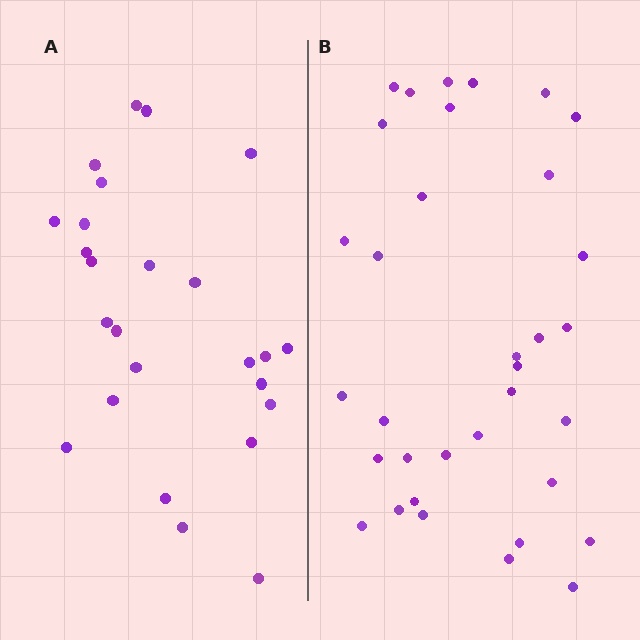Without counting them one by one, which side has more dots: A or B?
Region B (the right region) has more dots.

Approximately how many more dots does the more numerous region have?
Region B has roughly 8 or so more dots than region A.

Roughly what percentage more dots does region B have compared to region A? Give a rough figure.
About 35% more.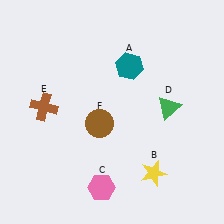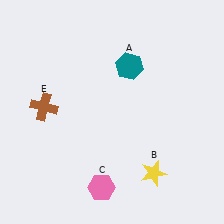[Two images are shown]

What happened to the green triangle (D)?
The green triangle (D) was removed in Image 2. It was in the top-right area of Image 1.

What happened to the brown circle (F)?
The brown circle (F) was removed in Image 2. It was in the bottom-left area of Image 1.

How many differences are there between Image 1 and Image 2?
There are 2 differences between the two images.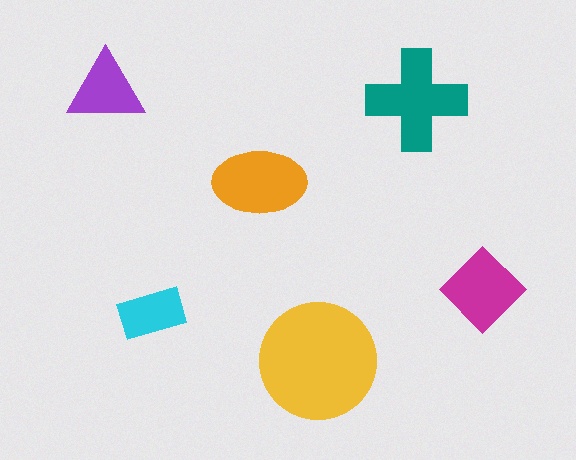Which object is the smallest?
The cyan rectangle.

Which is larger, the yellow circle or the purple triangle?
The yellow circle.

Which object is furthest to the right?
The magenta diamond is rightmost.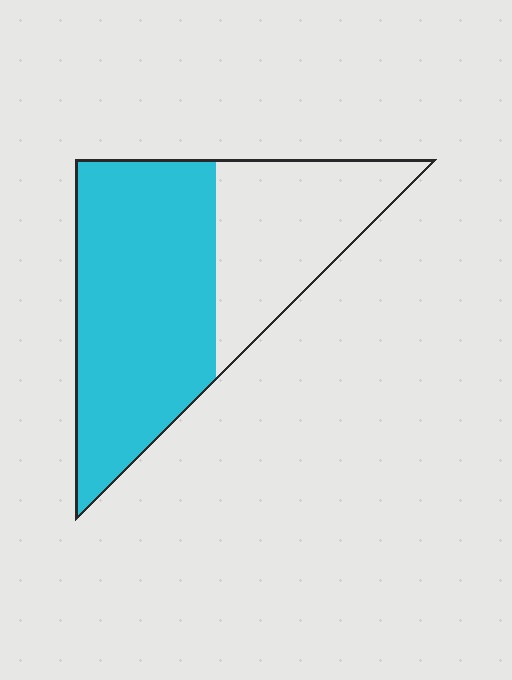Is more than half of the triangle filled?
Yes.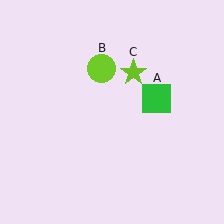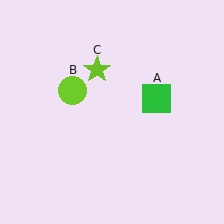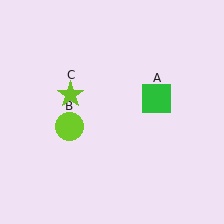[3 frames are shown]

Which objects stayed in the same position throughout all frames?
Green square (object A) remained stationary.